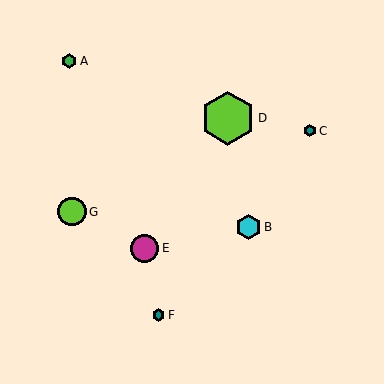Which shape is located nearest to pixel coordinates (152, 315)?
The teal hexagon (labeled F) at (159, 315) is nearest to that location.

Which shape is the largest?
The lime hexagon (labeled D) is the largest.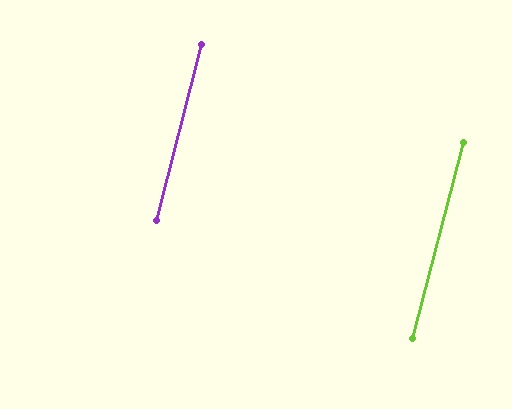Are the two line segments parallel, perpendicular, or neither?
Parallel — their directions differ by only 0.2°.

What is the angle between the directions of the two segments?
Approximately 0 degrees.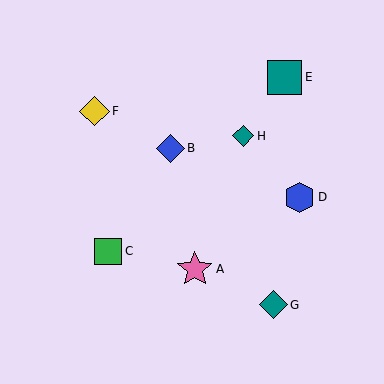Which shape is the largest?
The pink star (labeled A) is the largest.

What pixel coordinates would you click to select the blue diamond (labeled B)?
Click at (171, 148) to select the blue diamond B.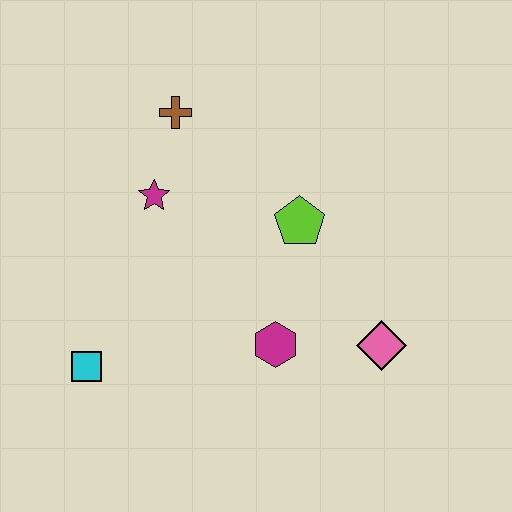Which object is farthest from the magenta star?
The pink diamond is farthest from the magenta star.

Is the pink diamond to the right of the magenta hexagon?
Yes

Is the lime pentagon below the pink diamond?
No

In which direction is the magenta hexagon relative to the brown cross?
The magenta hexagon is below the brown cross.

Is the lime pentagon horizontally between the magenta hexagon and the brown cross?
No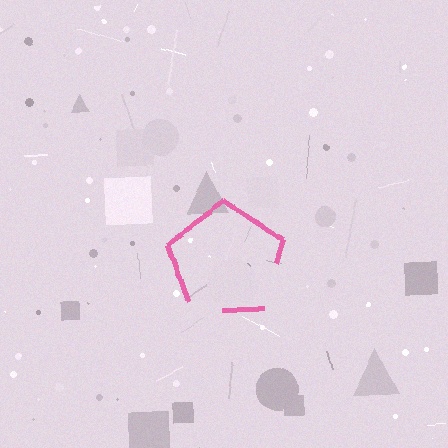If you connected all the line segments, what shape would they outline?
They would outline a pentagon.